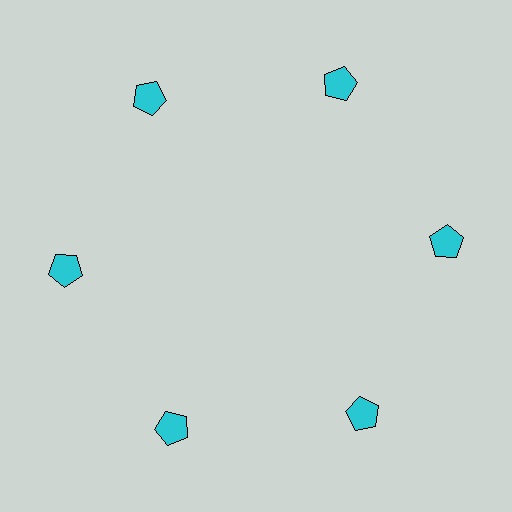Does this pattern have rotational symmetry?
Yes, this pattern has 6-fold rotational symmetry. It looks the same after rotating 60 degrees around the center.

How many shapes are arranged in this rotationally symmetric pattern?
There are 6 shapes, arranged in 6 groups of 1.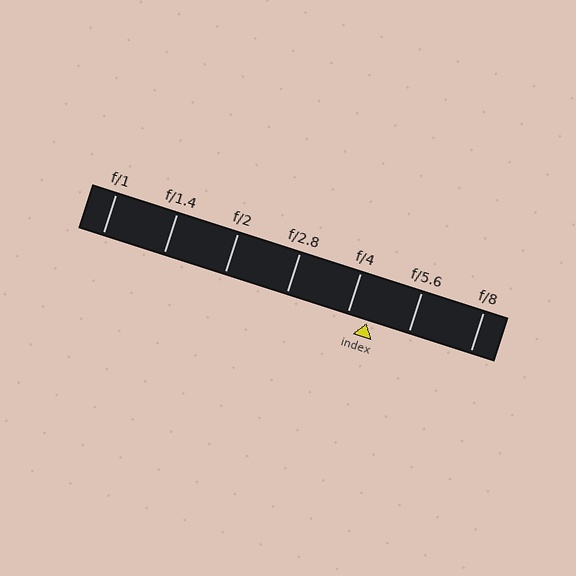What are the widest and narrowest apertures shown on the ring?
The widest aperture shown is f/1 and the narrowest is f/8.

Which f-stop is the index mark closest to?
The index mark is closest to f/4.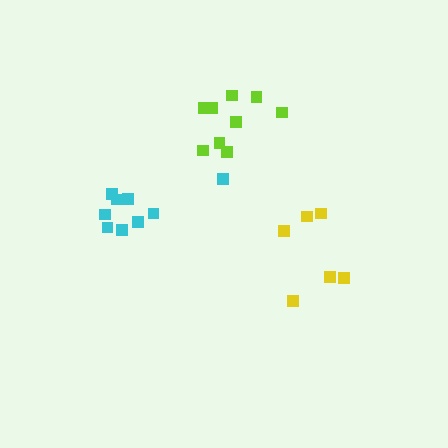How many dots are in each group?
Group 1: 6 dots, Group 2: 9 dots, Group 3: 9 dots (24 total).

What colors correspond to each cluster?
The clusters are colored: yellow, lime, cyan.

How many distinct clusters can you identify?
There are 3 distinct clusters.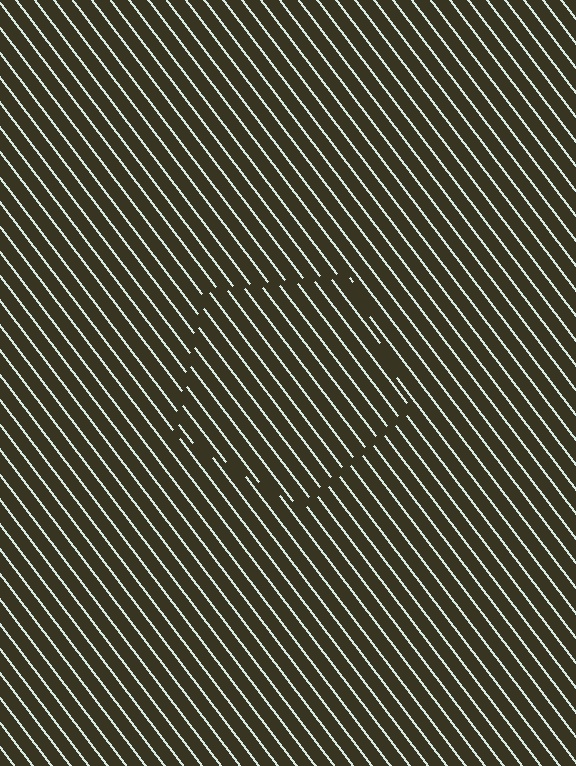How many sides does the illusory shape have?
5 sides — the line-ends trace a pentagon.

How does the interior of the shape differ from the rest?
The interior of the shape contains the same grating, shifted by half a period — the contour is defined by the phase discontinuity where line-ends from the inner and outer gratings abut.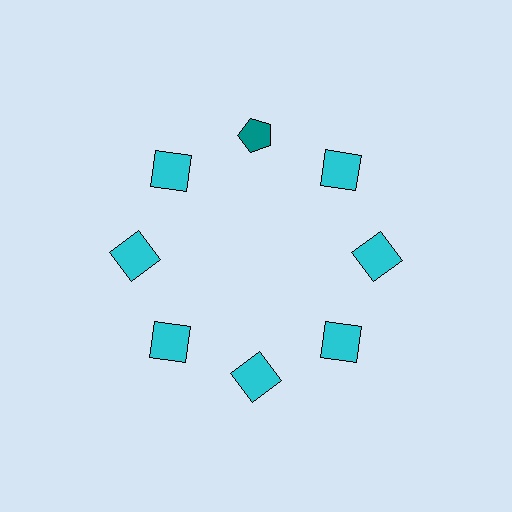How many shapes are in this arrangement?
There are 8 shapes arranged in a ring pattern.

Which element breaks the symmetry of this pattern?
The teal pentagon at roughly the 12 o'clock position breaks the symmetry. All other shapes are cyan squares.